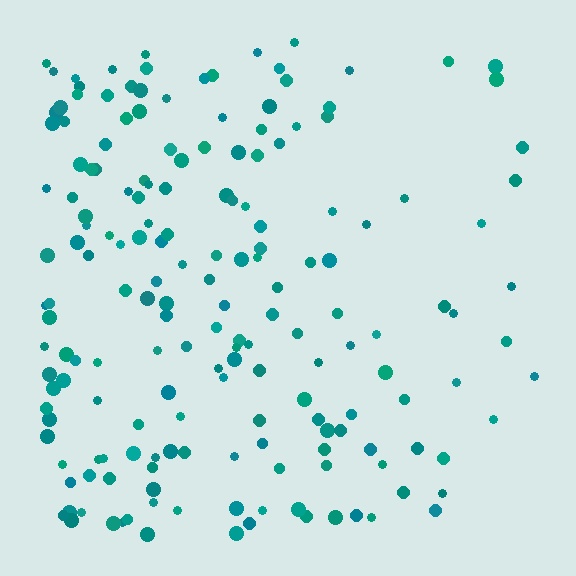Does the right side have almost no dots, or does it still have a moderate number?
Still a moderate number, just noticeably fewer than the left.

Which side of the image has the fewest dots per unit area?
The right.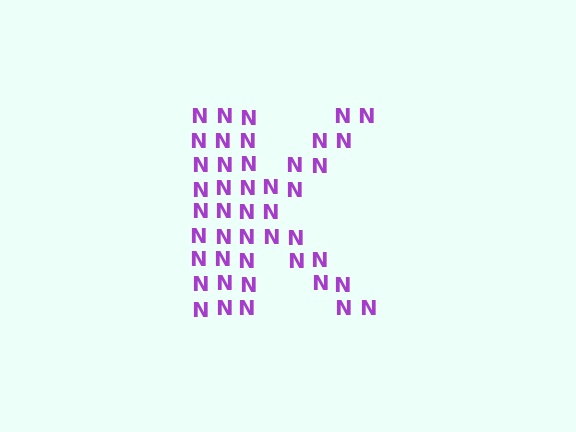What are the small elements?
The small elements are letter N's.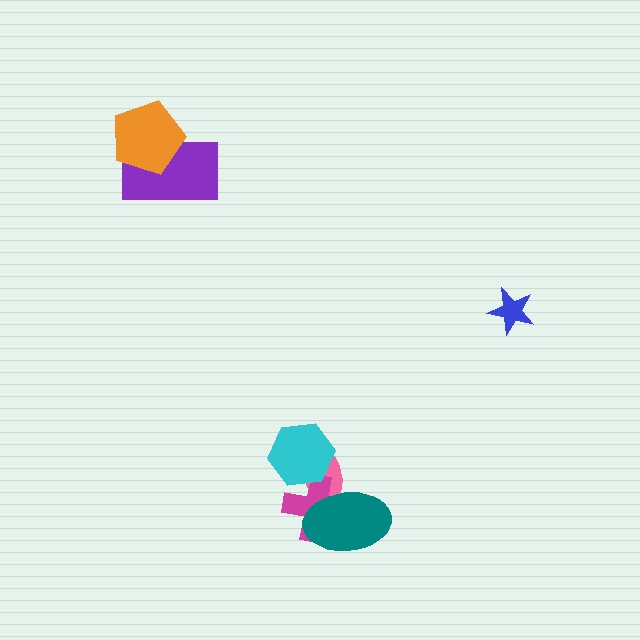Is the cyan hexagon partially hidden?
No, no other shape covers it.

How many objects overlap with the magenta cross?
3 objects overlap with the magenta cross.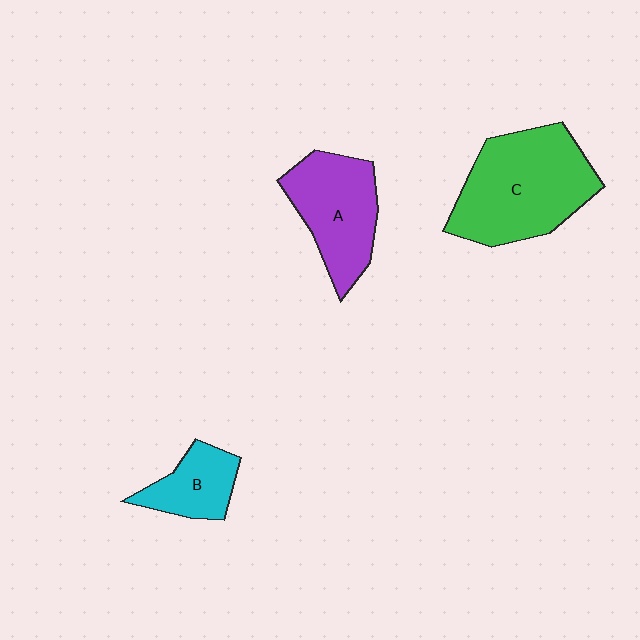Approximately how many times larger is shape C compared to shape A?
Approximately 1.4 times.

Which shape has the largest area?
Shape C (green).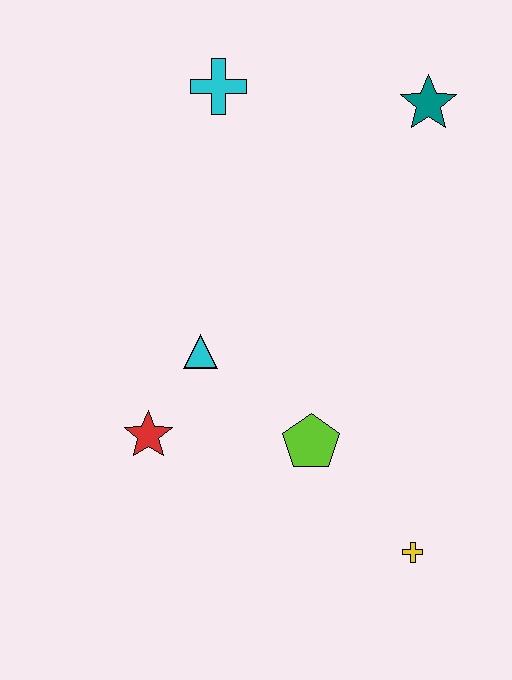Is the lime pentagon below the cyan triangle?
Yes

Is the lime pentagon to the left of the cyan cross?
No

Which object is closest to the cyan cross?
The teal star is closest to the cyan cross.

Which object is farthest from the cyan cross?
The yellow cross is farthest from the cyan cross.